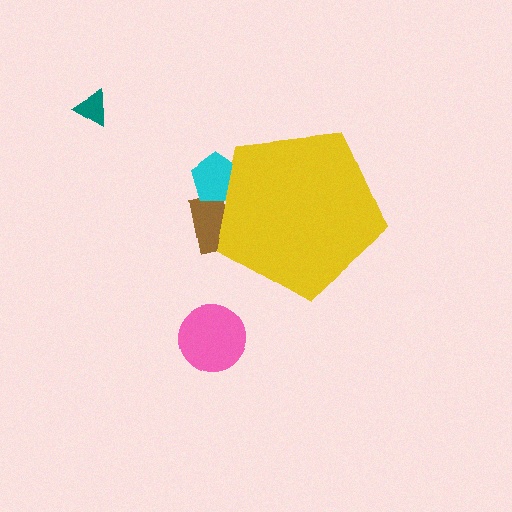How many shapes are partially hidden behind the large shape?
2 shapes are partially hidden.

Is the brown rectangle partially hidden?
Yes, the brown rectangle is partially hidden behind the yellow pentagon.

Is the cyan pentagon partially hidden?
Yes, the cyan pentagon is partially hidden behind the yellow pentagon.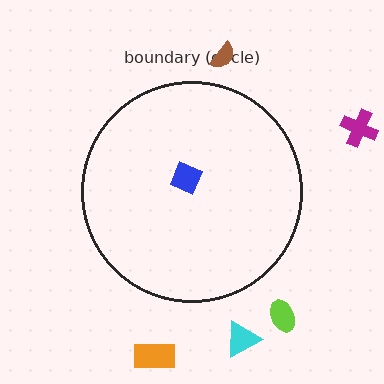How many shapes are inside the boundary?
1 inside, 5 outside.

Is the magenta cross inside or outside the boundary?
Outside.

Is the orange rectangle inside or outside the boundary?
Outside.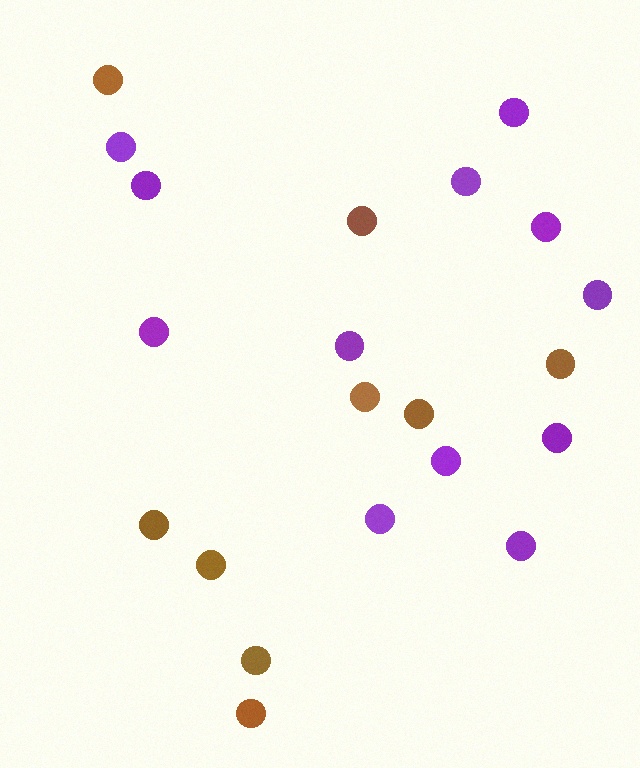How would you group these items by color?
There are 2 groups: one group of purple circles (12) and one group of brown circles (9).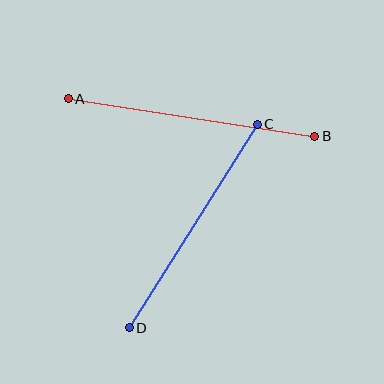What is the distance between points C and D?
The distance is approximately 240 pixels.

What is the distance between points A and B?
The distance is approximately 249 pixels.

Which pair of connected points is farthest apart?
Points A and B are farthest apart.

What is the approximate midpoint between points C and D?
The midpoint is at approximately (193, 226) pixels.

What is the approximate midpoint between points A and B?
The midpoint is at approximately (191, 118) pixels.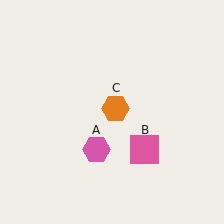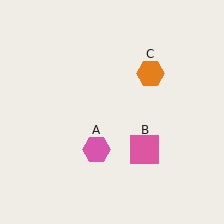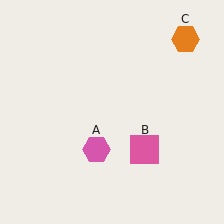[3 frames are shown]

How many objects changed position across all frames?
1 object changed position: orange hexagon (object C).